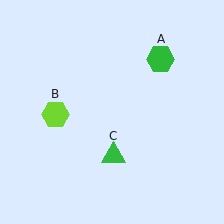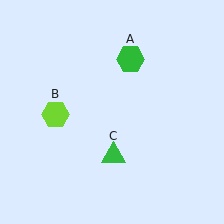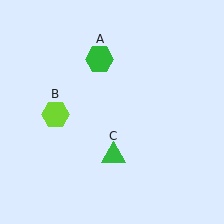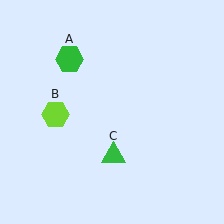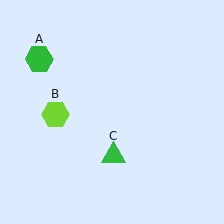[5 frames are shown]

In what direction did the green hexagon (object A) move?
The green hexagon (object A) moved left.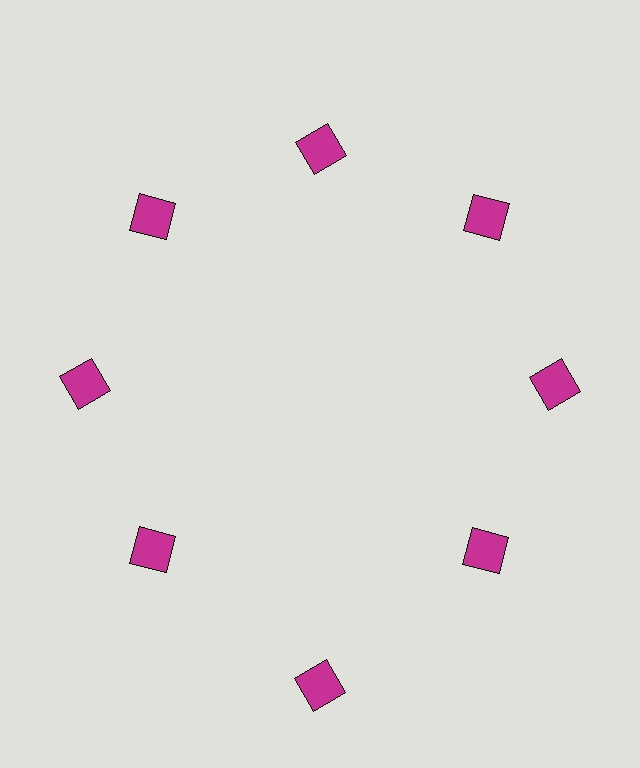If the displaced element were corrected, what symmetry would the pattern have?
It would have 8-fold rotational symmetry — the pattern would map onto itself every 45 degrees.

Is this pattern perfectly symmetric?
No. The 8 magenta squares are arranged in a ring, but one element near the 6 o'clock position is pushed outward from the center, breaking the 8-fold rotational symmetry.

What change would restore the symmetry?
The symmetry would be restored by moving it inward, back onto the ring so that all 8 squares sit at equal angles and equal distance from the center.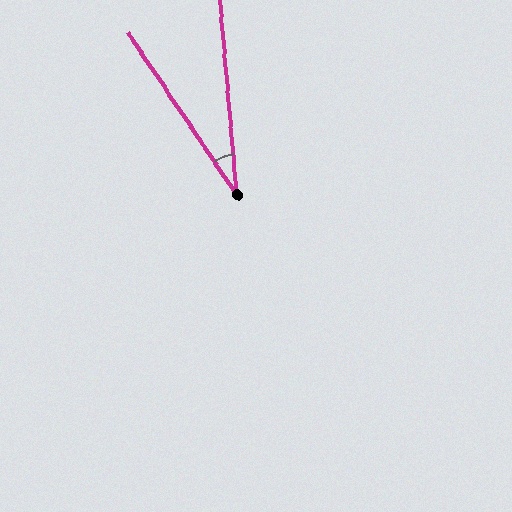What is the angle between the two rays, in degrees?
Approximately 29 degrees.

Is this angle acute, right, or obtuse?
It is acute.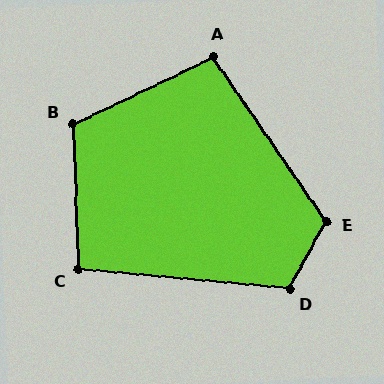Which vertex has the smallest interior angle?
C, at approximately 98 degrees.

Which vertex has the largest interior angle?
E, at approximately 117 degrees.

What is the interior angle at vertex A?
Approximately 99 degrees (obtuse).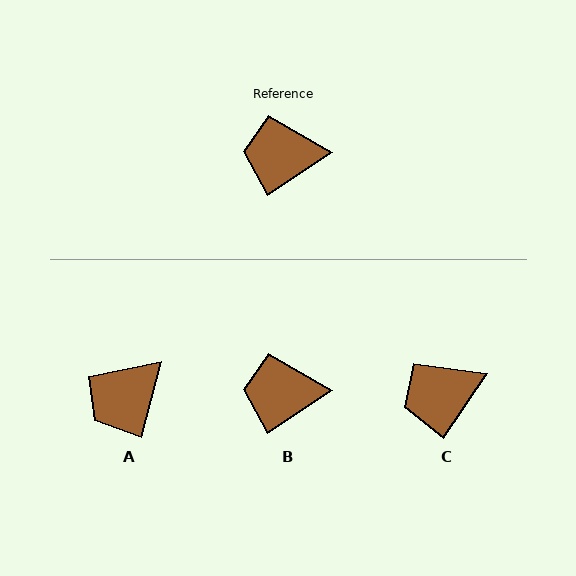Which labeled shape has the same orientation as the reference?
B.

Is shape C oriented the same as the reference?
No, it is off by about 22 degrees.